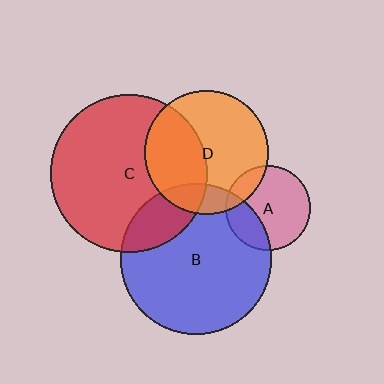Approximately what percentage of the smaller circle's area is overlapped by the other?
Approximately 40%.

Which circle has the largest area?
Circle C (red).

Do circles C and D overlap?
Yes.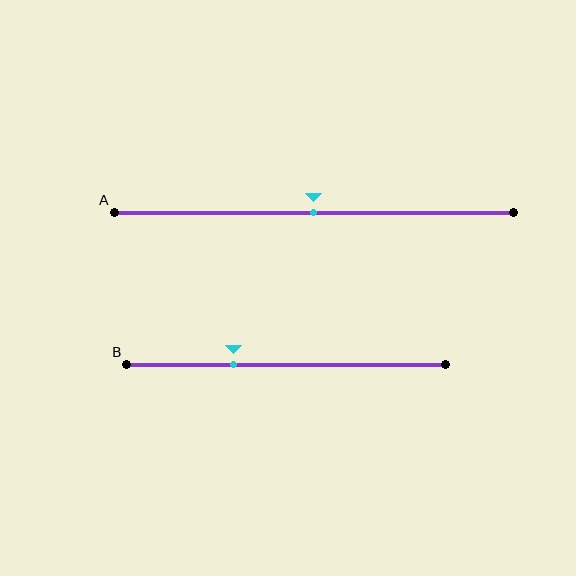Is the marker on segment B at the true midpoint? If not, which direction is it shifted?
No, the marker on segment B is shifted to the left by about 17% of the segment length.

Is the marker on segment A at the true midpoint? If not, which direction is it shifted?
Yes, the marker on segment A is at the true midpoint.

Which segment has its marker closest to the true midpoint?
Segment A has its marker closest to the true midpoint.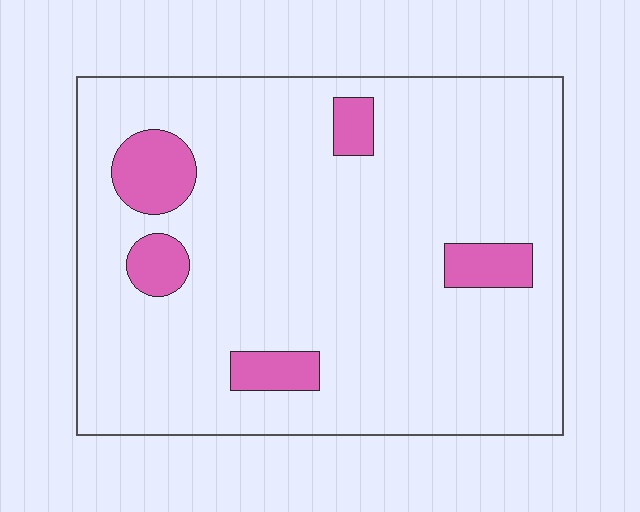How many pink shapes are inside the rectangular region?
5.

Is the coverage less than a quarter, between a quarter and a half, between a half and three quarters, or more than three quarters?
Less than a quarter.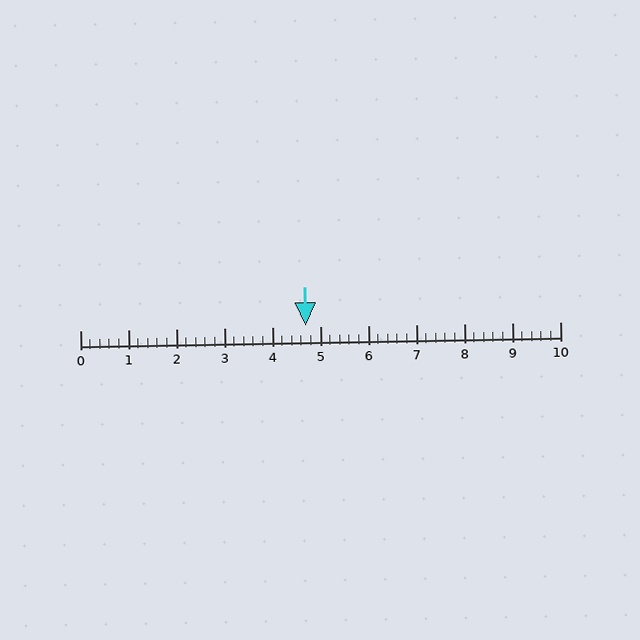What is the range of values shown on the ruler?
The ruler shows values from 0 to 10.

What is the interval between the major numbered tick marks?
The major tick marks are spaced 1 units apart.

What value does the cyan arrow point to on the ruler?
The cyan arrow points to approximately 4.7.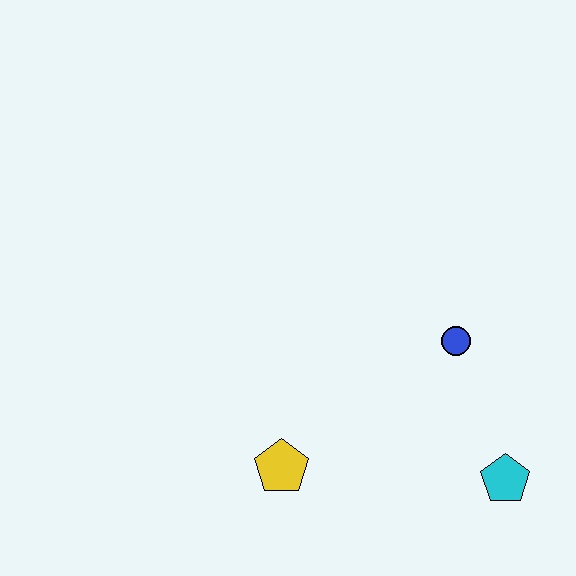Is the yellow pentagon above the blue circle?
No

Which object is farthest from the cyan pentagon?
The yellow pentagon is farthest from the cyan pentagon.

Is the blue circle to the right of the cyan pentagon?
No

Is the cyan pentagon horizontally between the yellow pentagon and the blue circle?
No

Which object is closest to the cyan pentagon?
The blue circle is closest to the cyan pentagon.